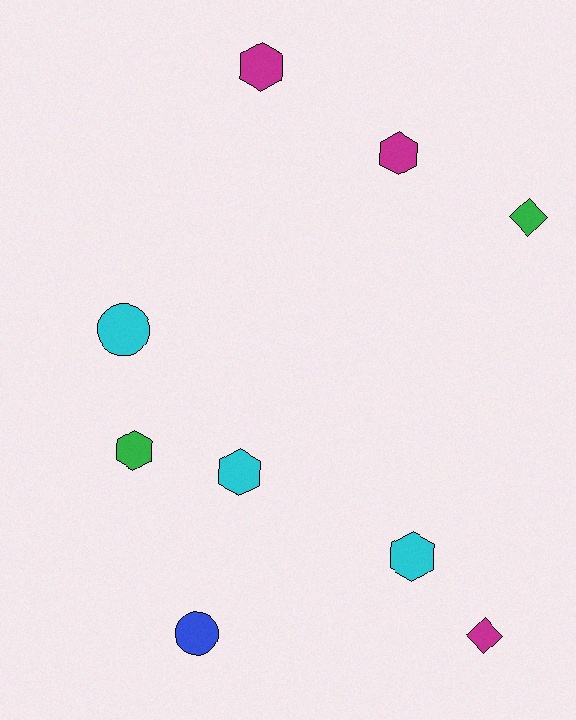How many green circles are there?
There are no green circles.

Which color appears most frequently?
Cyan, with 3 objects.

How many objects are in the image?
There are 9 objects.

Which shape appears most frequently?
Hexagon, with 5 objects.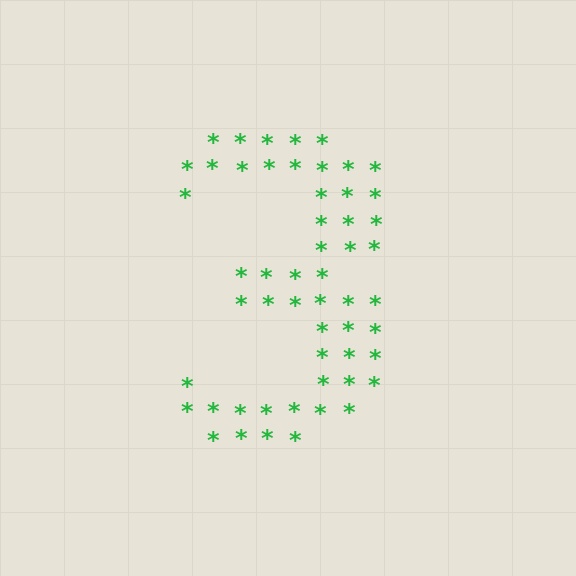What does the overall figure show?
The overall figure shows the digit 3.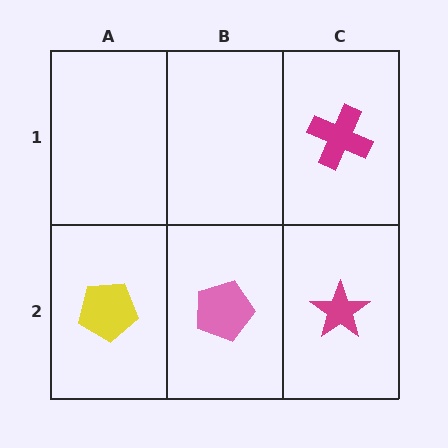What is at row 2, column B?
A pink pentagon.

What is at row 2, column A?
A yellow pentagon.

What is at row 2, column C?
A magenta star.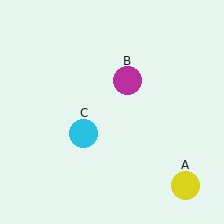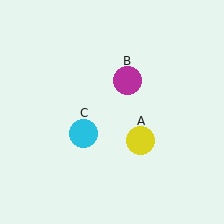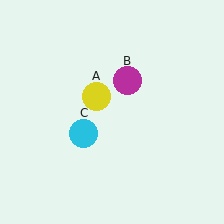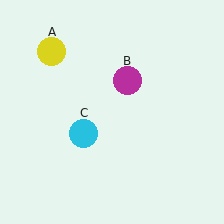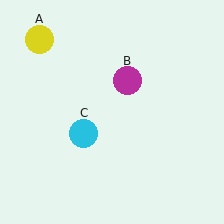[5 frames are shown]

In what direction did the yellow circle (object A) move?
The yellow circle (object A) moved up and to the left.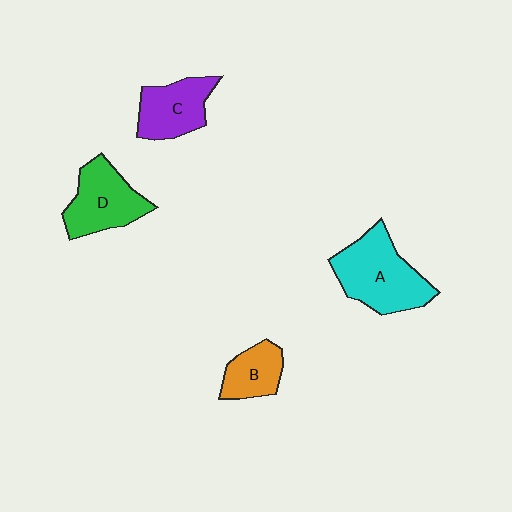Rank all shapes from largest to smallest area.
From largest to smallest: A (cyan), D (green), C (purple), B (orange).